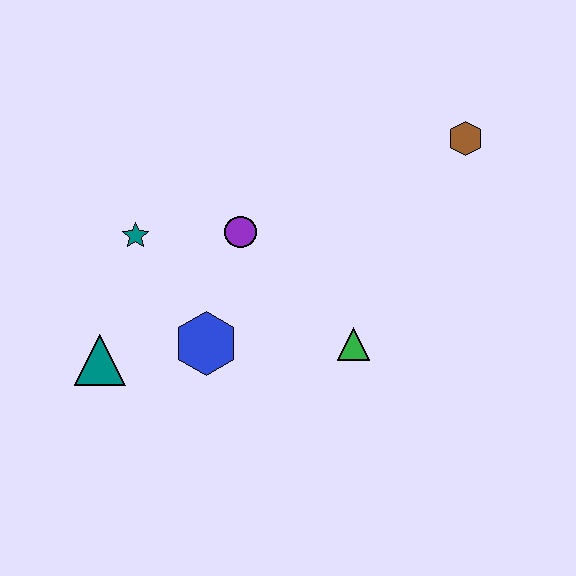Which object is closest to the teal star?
The purple circle is closest to the teal star.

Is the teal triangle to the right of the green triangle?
No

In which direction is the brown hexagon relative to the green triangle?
The brown hexagon is above the green triangle.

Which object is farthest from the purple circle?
The brown hexagon is farthest from the purple circle.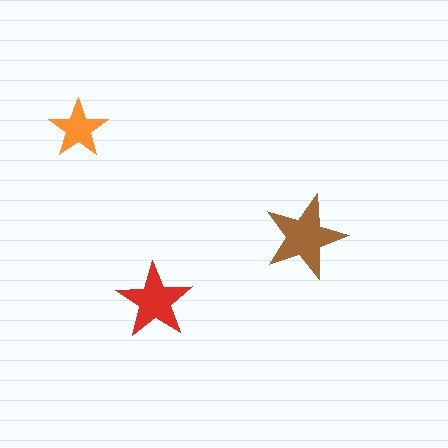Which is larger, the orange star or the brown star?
The brown one.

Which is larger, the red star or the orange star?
The red one.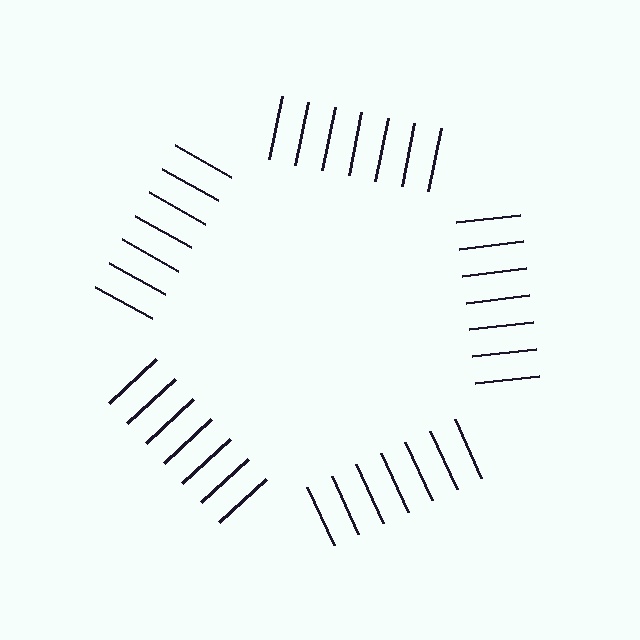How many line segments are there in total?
35 — 7 along each of the 5 edges.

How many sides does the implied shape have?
5 sides — the line-ends trace a pentagon.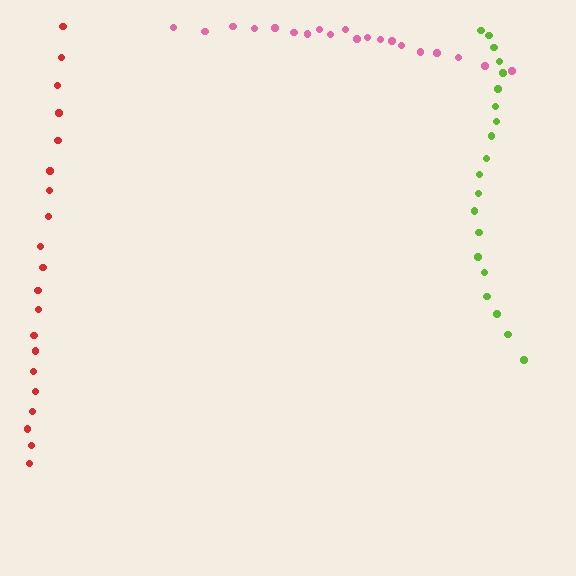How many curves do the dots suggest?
There are 3 distinct paths.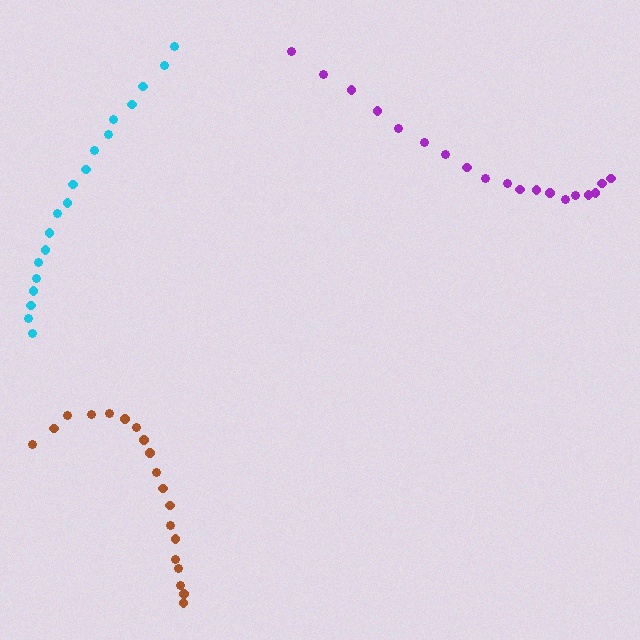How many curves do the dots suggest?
There are 3 distinct paths.